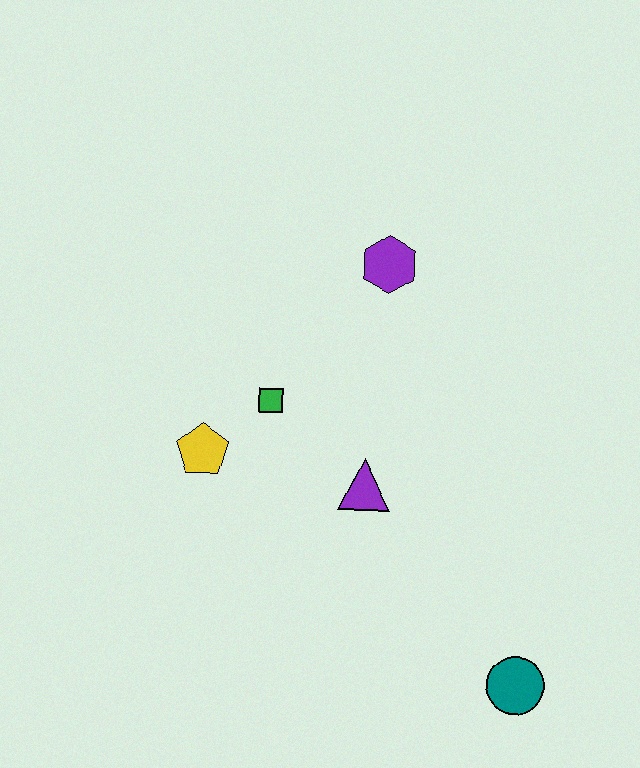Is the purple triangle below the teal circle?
No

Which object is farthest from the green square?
The teal circle is farthest from the green square.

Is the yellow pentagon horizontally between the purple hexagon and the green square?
No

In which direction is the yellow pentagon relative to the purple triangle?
The yellow pentagon is to the left of the purple triangle.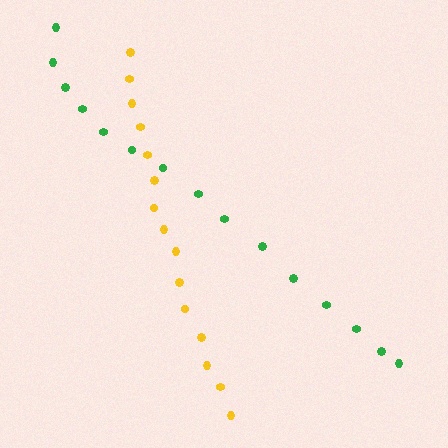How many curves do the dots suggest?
There are 2 distinct paths.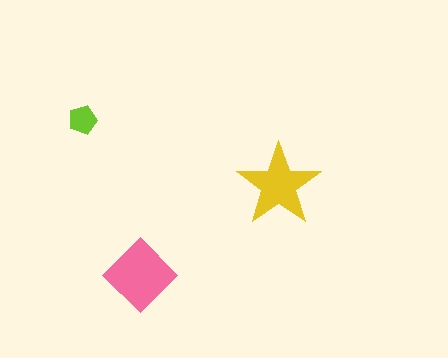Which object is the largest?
The pink diamond.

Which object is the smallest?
The lime pentagon.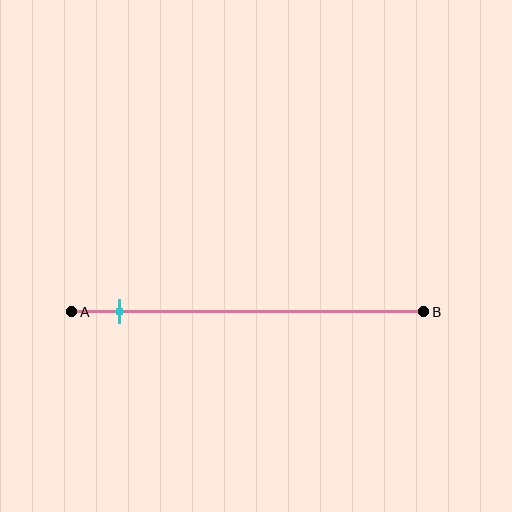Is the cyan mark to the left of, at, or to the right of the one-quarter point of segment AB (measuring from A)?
The cyan mark is to the left of the one-quarter point of segment AB.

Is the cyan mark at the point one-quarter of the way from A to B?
No, the mark is at about 15% from A, not at the 25% one-quarter point.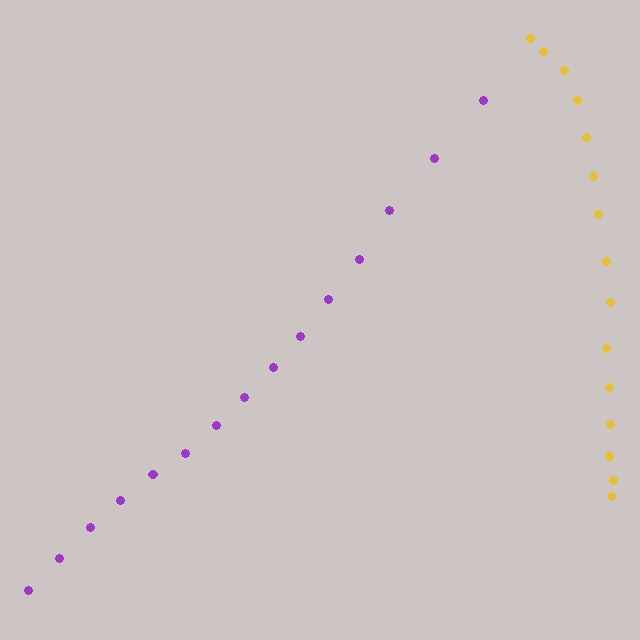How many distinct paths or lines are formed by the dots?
There are 2 distinct paths.